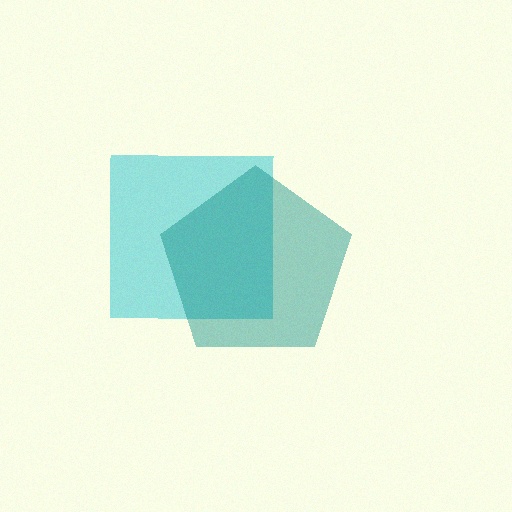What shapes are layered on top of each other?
The layered shapes are: a cyan square, a teal pentagon.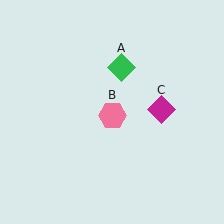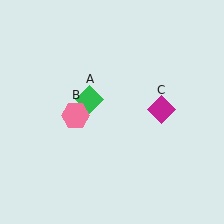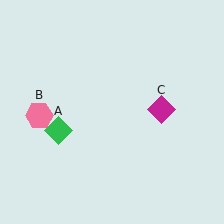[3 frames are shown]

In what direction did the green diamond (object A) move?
The green diamond (object A) moved down and to the left.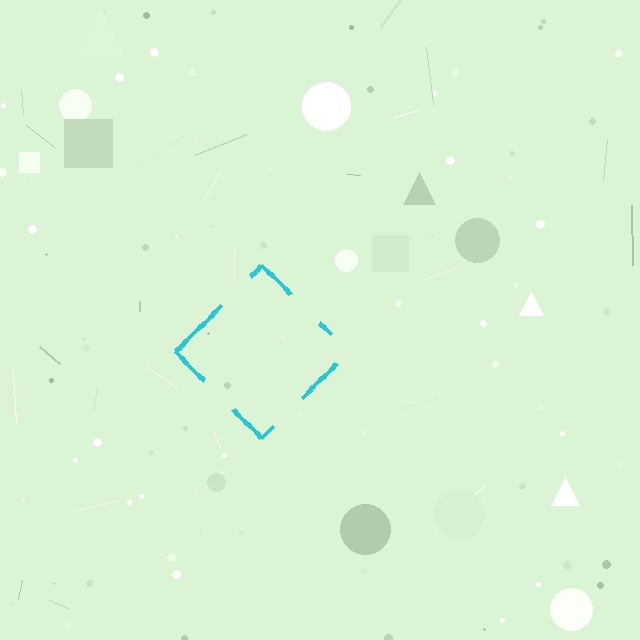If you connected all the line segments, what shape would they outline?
They would outline a diamond.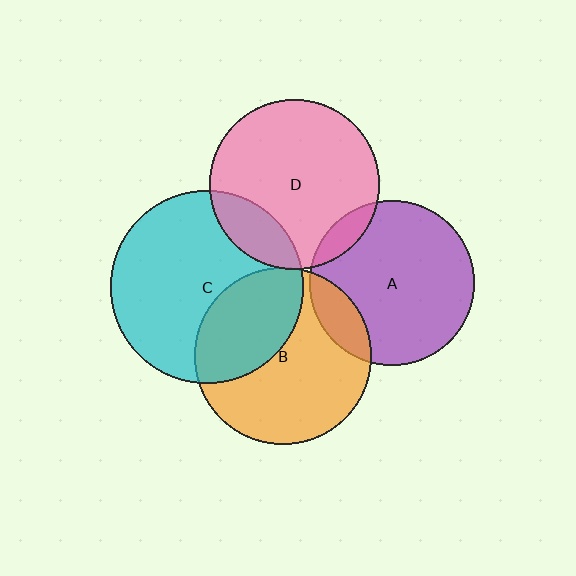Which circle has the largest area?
Circle C (cyan).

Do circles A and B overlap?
Yes.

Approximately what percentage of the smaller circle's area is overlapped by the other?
Approximately 15%.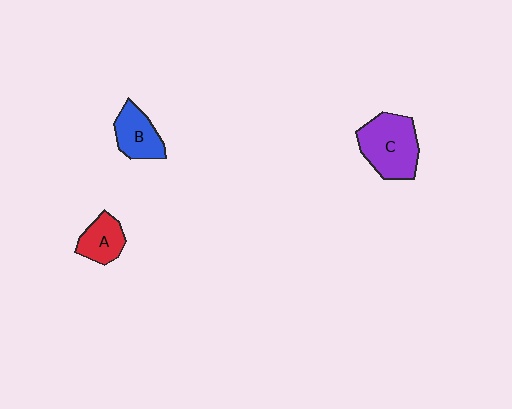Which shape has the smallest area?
Shape A (red).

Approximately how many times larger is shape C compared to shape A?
Approximately 1.9 times.